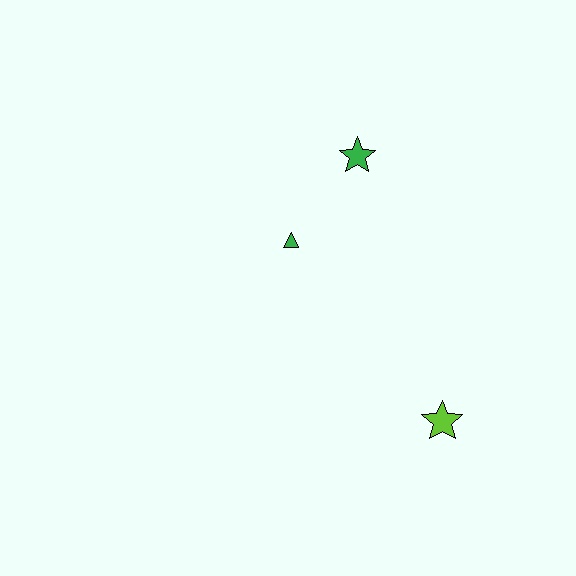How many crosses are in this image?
There are no crosses.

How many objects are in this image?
There are 3 objects.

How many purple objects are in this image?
There are no purple objects.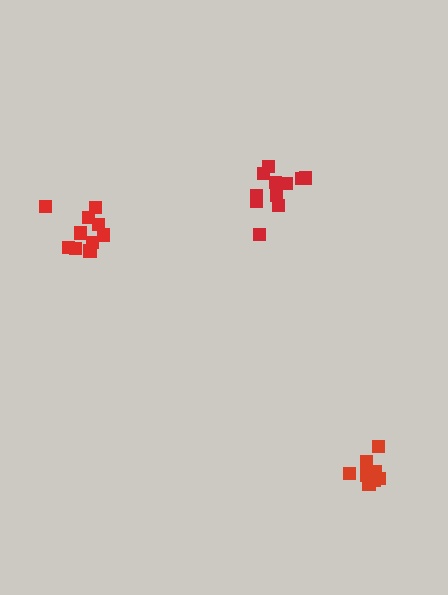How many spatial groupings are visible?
There are 3 spatial groupings.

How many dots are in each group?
Group 1: 11 dots, Group 2: 11 dots, Group 3: 8 dots (30 total).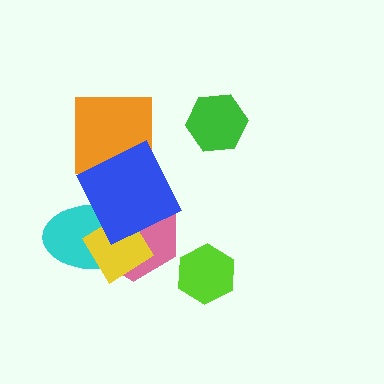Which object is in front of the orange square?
The blue square is in front of the orange square.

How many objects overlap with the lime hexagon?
0 objects overlap with the lime hexagon.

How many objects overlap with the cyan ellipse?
3 objects overlap with the cyan ellipse.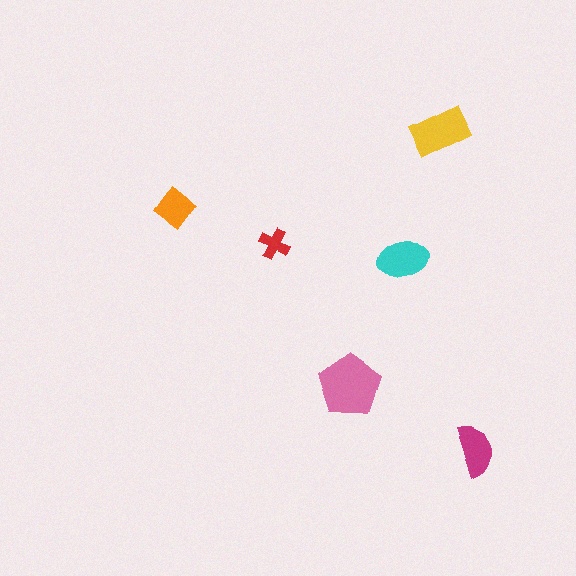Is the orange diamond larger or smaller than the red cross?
Larger.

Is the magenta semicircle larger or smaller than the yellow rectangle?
Smaller.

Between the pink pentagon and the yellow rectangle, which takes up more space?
The pink pentagon.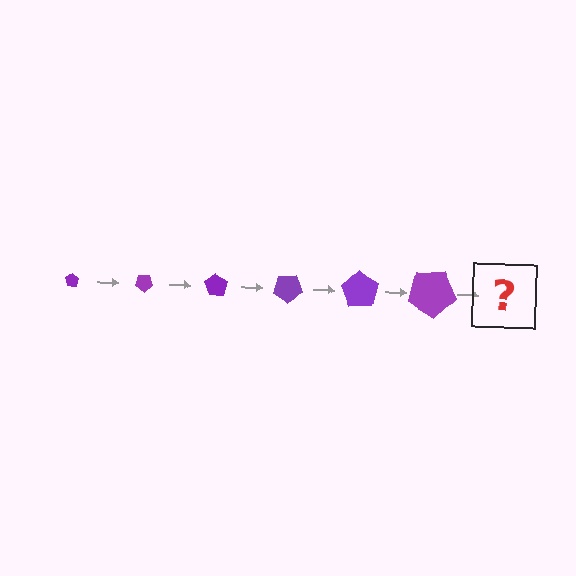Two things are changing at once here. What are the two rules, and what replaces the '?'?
The two rules are that the pentagon grows larger each step and it rotates 35 degrees each step. The '?' should be a pentagon, larger than the previous one and rotated 210 degrees from the start.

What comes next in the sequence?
The next element should be a pentagon, larger than the previous one and rotated 210 degrees from the start.